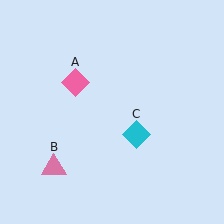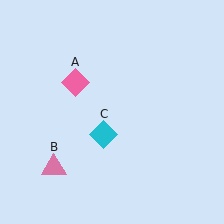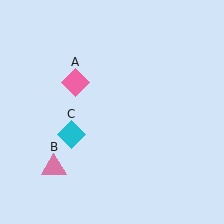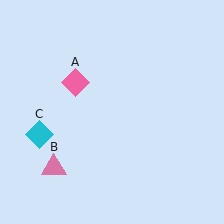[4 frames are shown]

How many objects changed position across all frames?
1 object changed position: cyan diamond (object C).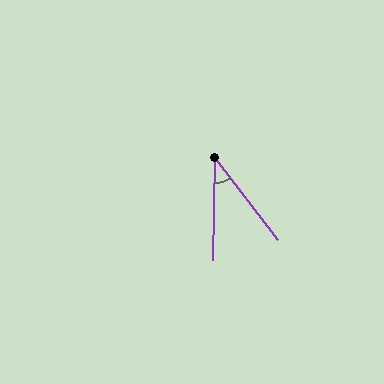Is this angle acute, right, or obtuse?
It is acute.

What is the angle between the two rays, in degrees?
Approximately 38 degrees.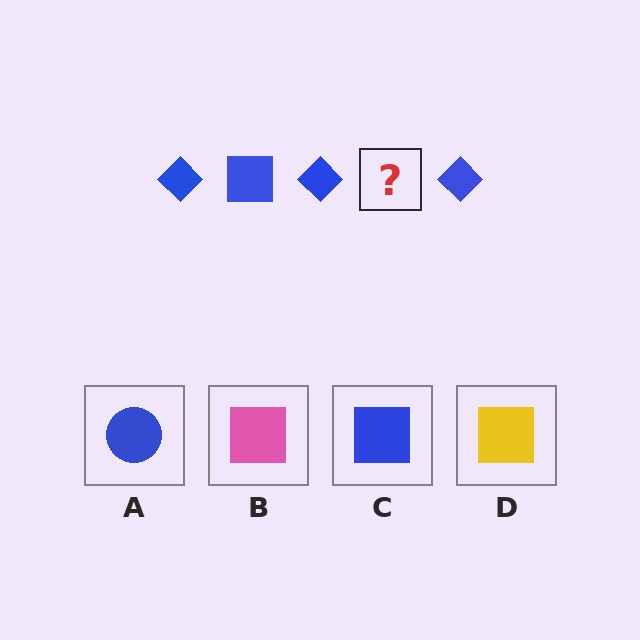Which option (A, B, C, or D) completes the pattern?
C.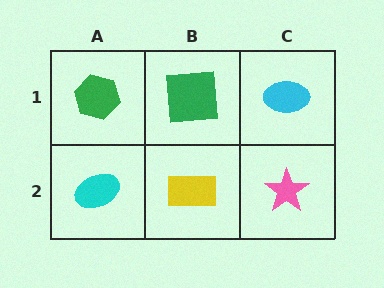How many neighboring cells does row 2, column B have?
3.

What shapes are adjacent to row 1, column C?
A pink star (row 2, column C), a green square (row 1, column B).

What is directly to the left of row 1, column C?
A green square.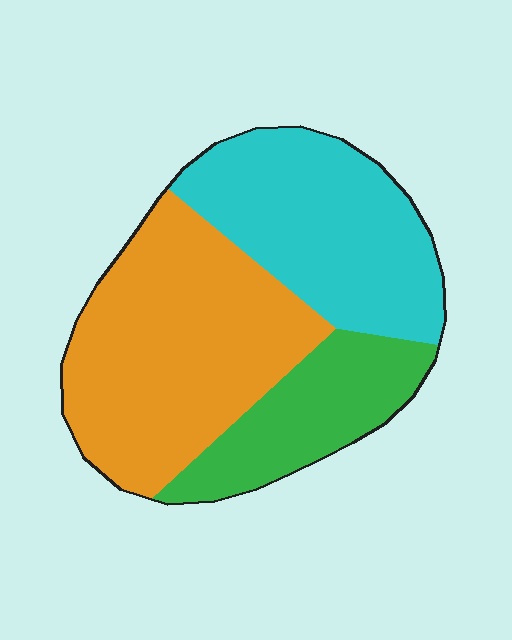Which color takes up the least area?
Green, at roughly 20%.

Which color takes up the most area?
Orange, at roughly 45%.